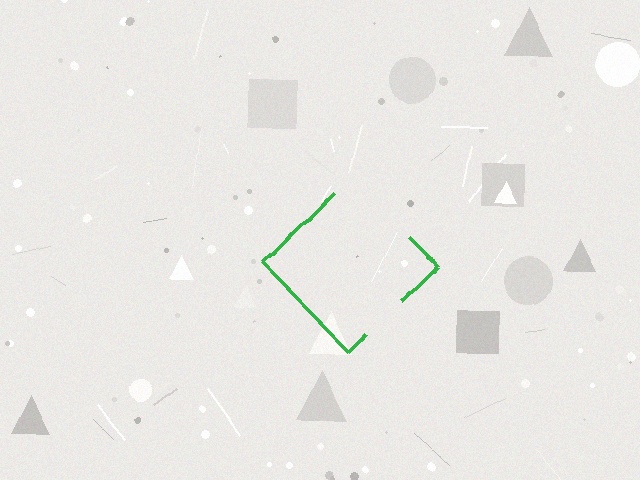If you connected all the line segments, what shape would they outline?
They would outline a diamond.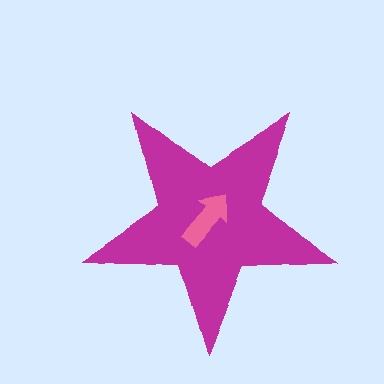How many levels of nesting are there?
2.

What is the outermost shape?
The magenta star.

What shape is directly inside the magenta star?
The pink arrow.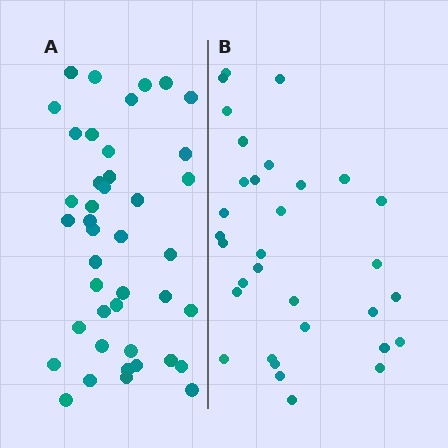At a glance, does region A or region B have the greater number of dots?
Region A (the left region) has more dots.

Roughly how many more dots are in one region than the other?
Region A has roughly 10 or so more dots than region B.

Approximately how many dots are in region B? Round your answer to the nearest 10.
About 30 dots. (The exact count is 32, which rounds to 30.)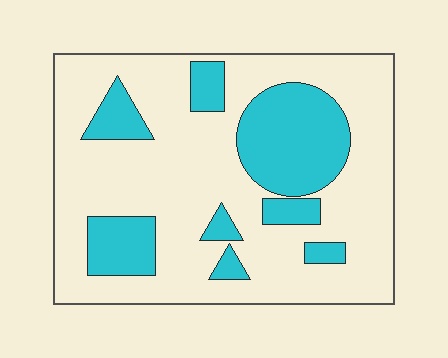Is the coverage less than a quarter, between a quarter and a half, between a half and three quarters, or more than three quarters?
Between a quarter and a half.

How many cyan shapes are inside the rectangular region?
8.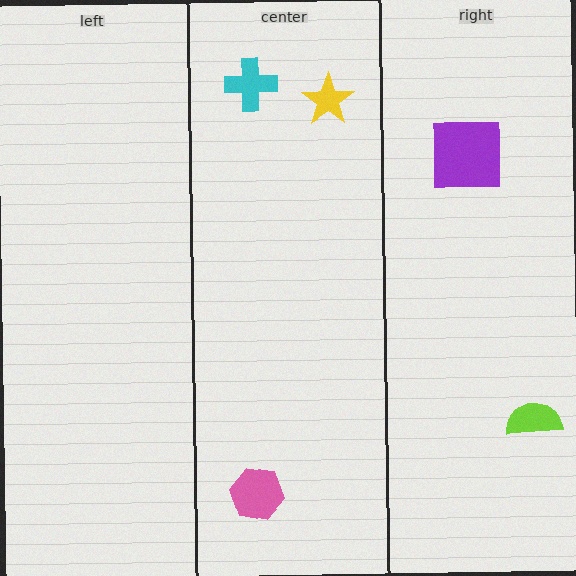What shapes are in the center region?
The pink hexagon, the cyan cross, the yellow star.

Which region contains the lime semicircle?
The right region.